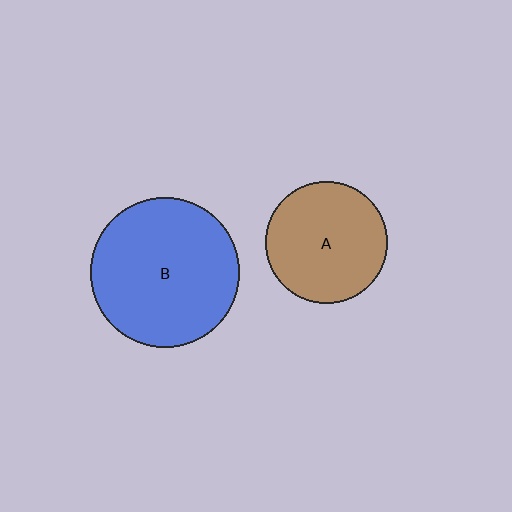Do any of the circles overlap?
No, none of the circles overlap.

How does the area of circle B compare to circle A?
Approximately 1.5 times.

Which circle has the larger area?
Circle B (blue).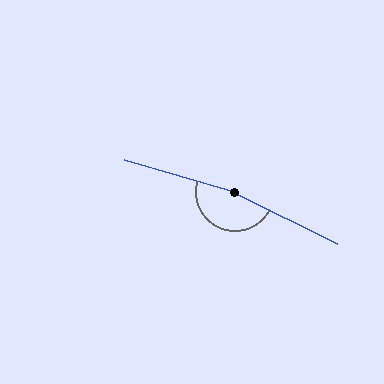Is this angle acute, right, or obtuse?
It is obtuse.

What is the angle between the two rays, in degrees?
Approximately 169 degrees.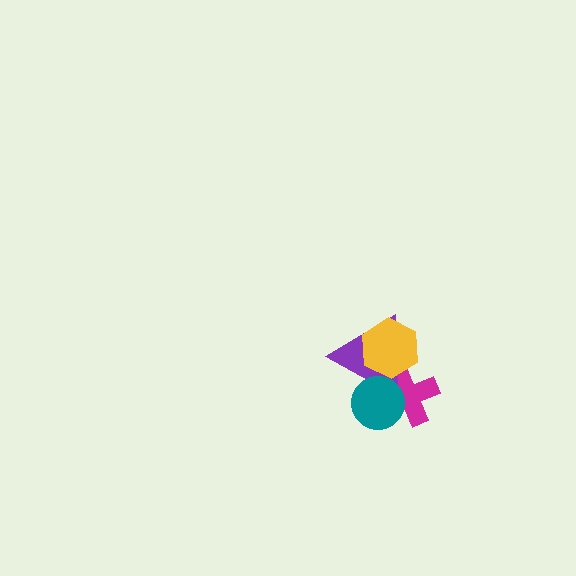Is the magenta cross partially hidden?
Yes, it is partially covered by another shape.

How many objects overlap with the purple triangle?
3 objects overlap with the purple triangle.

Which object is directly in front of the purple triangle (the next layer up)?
The teal circle is directly in front of the purple triangle.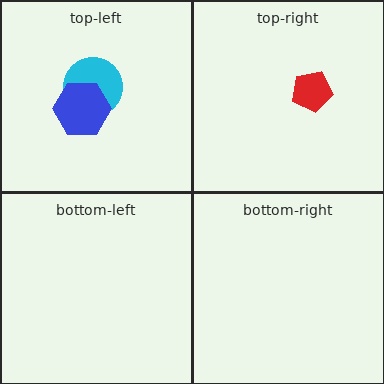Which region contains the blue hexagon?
The top-left region.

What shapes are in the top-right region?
The red pentagon.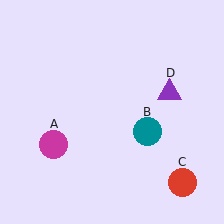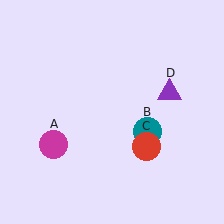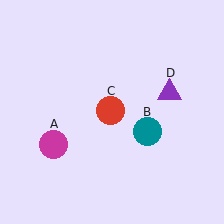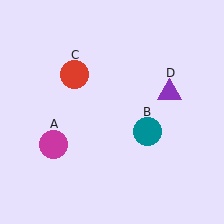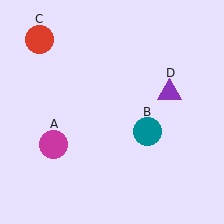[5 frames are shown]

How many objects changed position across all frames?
1 object changed position: red circle (object C).